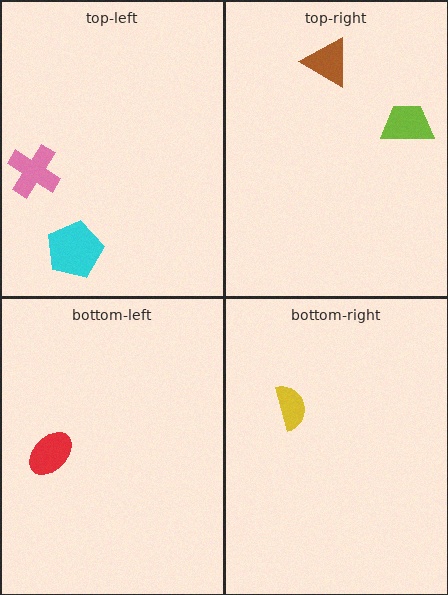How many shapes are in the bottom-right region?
1.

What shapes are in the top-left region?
The cyan pentagon, the pink cross.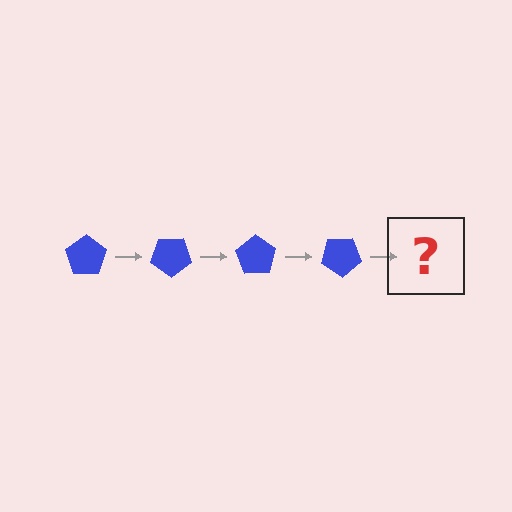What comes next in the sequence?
The next element should be a blue pentagon rotated 140 degrees.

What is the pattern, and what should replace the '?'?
The pattern is that the pentagon rotates 35 degrees each step. The '?' should be a blue pentagon rotated 140 degrees.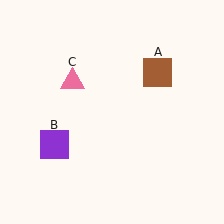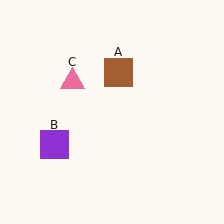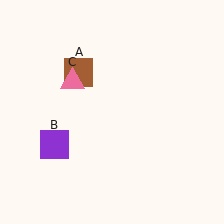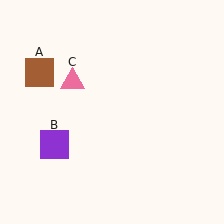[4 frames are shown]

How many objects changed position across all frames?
1 object changed position: brown square (object A).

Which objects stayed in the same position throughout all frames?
Purple square (object B) and pink triangle (object C) remained stationary.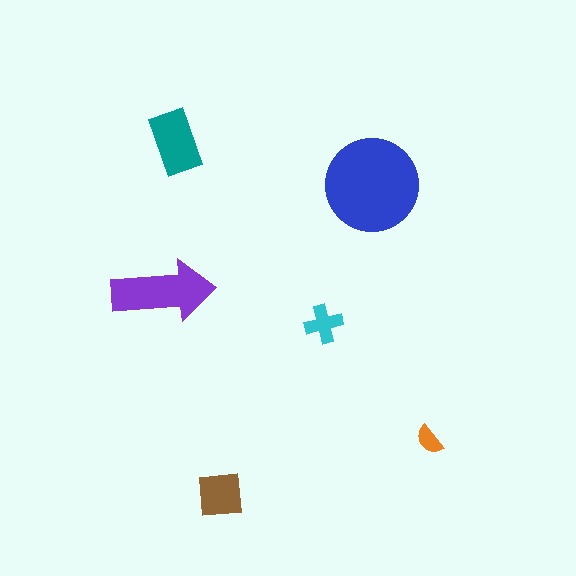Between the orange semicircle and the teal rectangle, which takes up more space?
The teal rectangle.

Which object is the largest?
The blue circle.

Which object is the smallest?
The orange semicircle.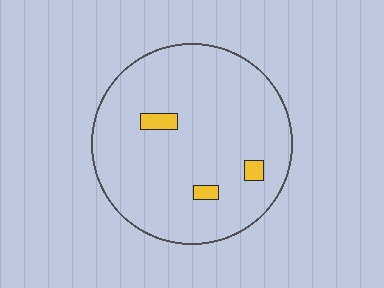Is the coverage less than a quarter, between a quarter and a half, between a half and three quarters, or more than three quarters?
Less than a quarter.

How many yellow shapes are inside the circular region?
3.